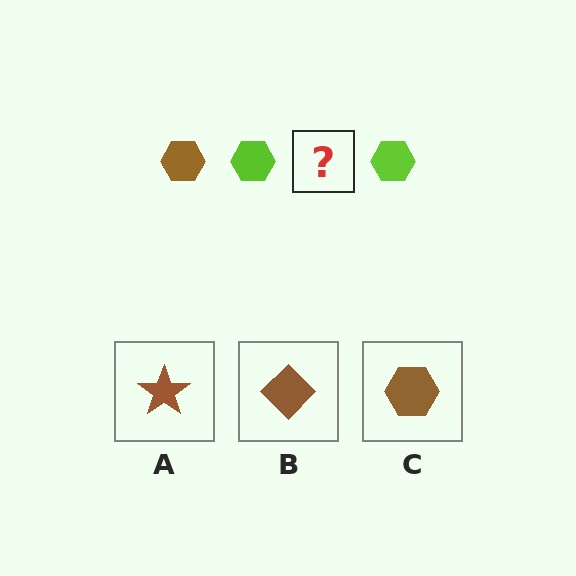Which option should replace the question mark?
Option C.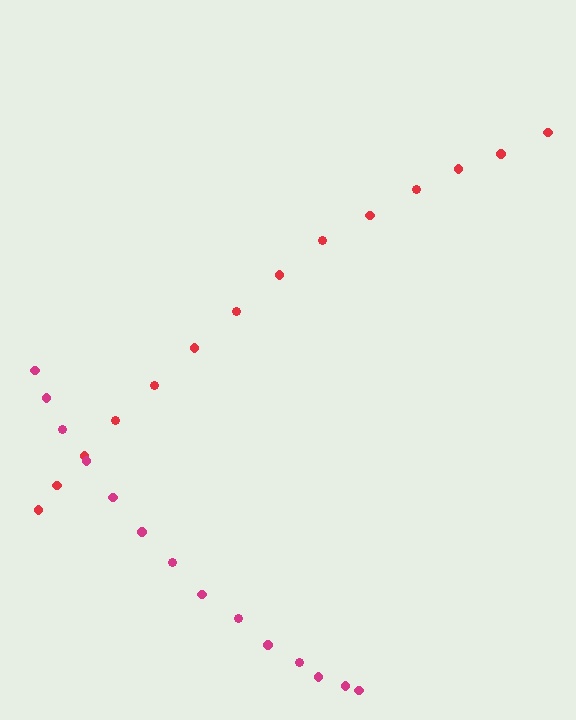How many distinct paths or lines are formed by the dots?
There are 2 distinct paths.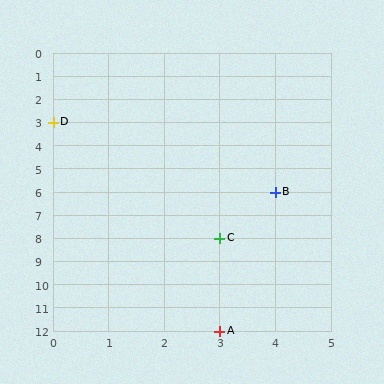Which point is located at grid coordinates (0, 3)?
Point D is at (0, 3).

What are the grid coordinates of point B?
Point B is at grid coordinates (4, 6).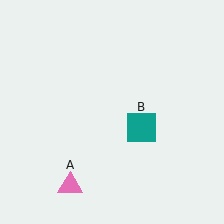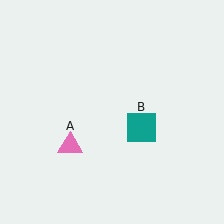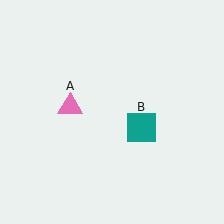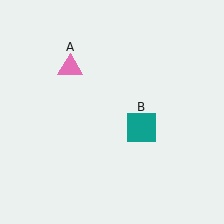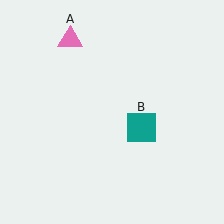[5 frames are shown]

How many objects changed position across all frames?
1 object changed position: pink triangle (object A).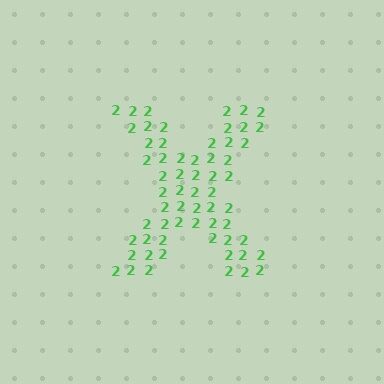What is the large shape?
The large shape is the letter X.